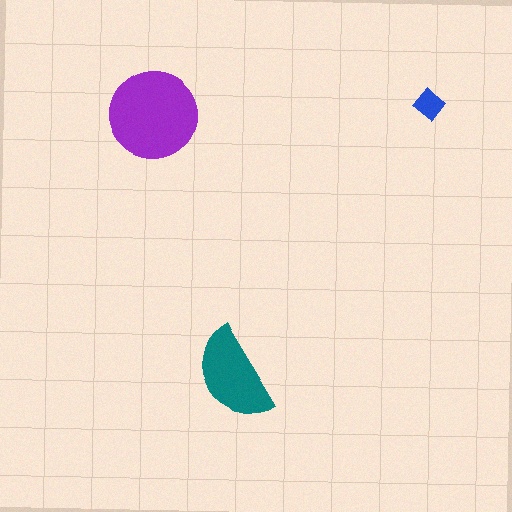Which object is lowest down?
The teal semicircle is bottommost.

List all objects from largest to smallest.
The purple circle, the teal semicircle, the blue diamond.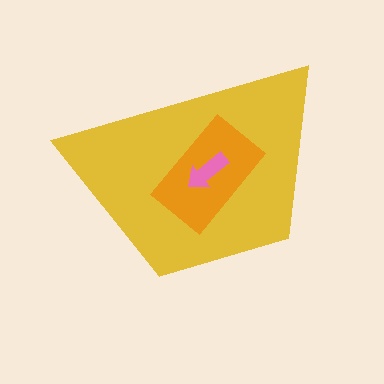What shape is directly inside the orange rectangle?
The pink arrow.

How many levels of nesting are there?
3.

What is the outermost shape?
The yellow trapezoid.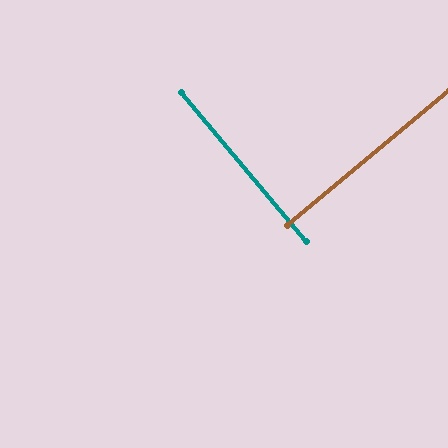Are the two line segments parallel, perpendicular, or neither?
Perpendicular — they meet at approximately 90°.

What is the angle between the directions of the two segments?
Approximately 90 degrees.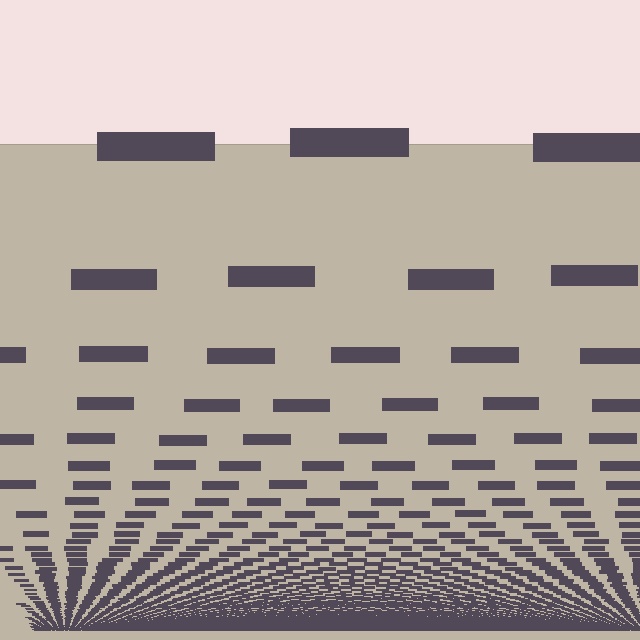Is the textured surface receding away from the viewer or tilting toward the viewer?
The surface appears to tilt toward the viewer. Texture elements get larger and sparser toward the top.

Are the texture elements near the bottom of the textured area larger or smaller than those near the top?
Smaller. The gradient is inverted — elements near the bottom are smaller and denser.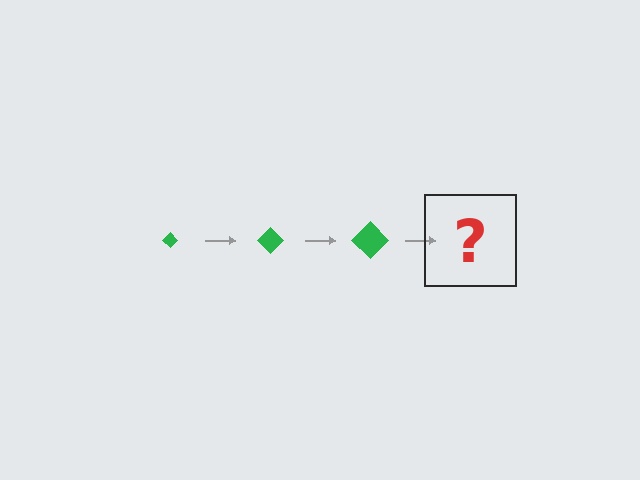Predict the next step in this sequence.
The next step is a green diamond, larger than the previous one.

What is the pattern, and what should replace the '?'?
The pattern is that the diamond gets progressively larger each step. The '?' should be a green diamond, larger than the previous one.